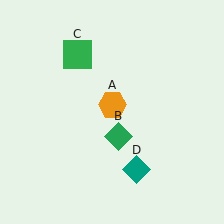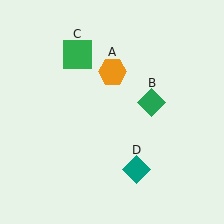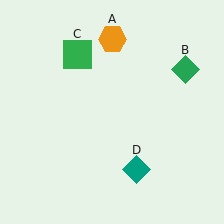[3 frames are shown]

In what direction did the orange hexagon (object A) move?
The orange hexagon (object A) moved up.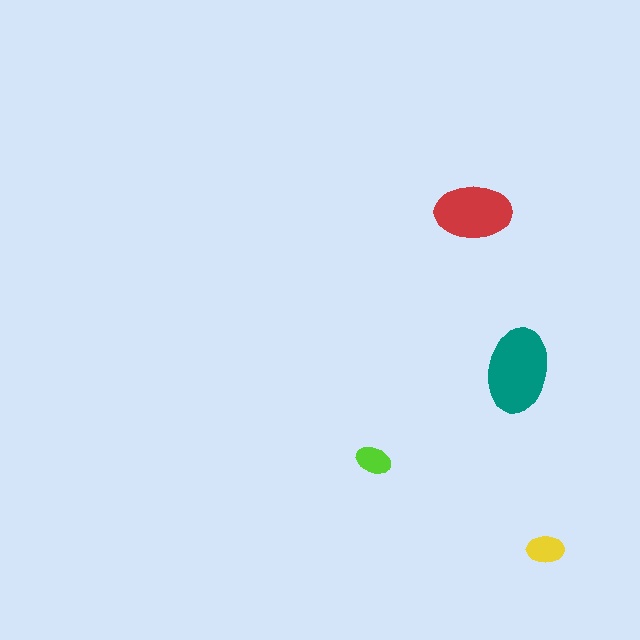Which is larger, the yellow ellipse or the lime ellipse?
The yellow one.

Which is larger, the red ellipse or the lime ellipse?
The red one.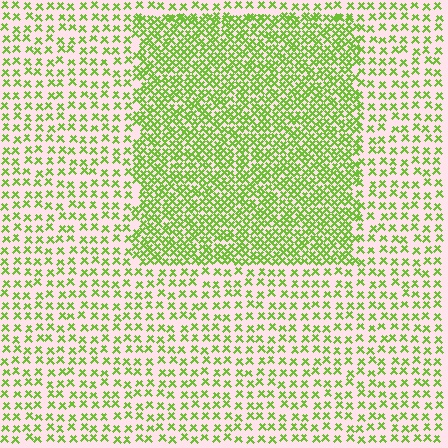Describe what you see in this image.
The image contains small lime elements arranged at two different densities. A rectangle-shaped region is visible where the elements are more densely packed than the surrounding area.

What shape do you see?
I see a rectangle.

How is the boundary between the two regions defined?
The boundary is defined by a change in element density (approximately 2.3x ratio). All elements are the same color, size, and shape.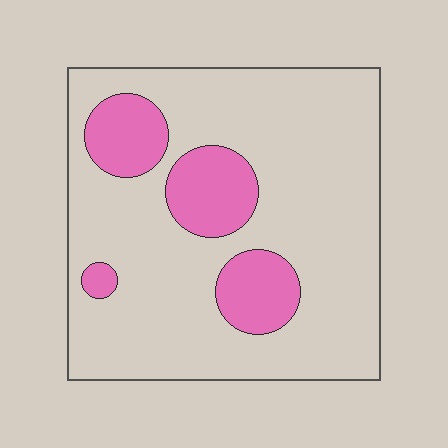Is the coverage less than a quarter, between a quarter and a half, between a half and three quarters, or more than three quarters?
Less than a quarter.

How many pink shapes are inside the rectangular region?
4.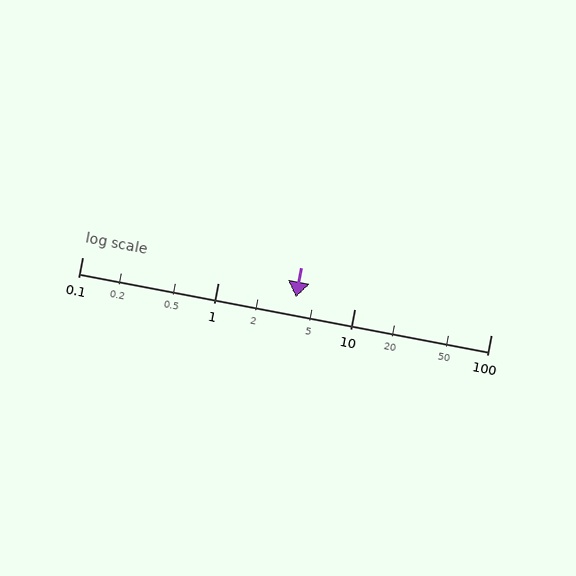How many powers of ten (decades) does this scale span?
The scale spans 3 decades, from 0.1 to 100.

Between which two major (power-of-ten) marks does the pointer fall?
The pointer is between 1 and 10.